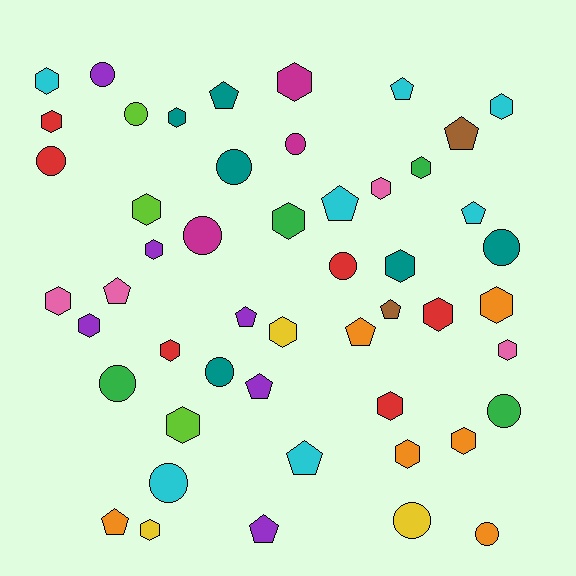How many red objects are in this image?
There are 6 red objects.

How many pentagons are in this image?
There are 13 pentagons.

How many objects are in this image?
There are 50 objects.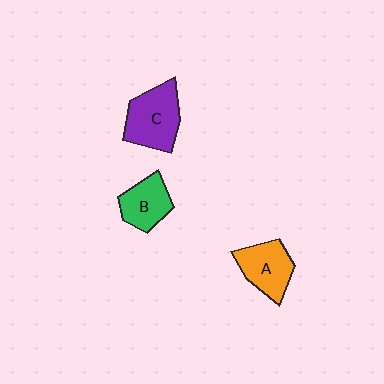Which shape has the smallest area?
Shape B (green).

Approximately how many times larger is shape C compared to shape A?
Approximately 1.2 times.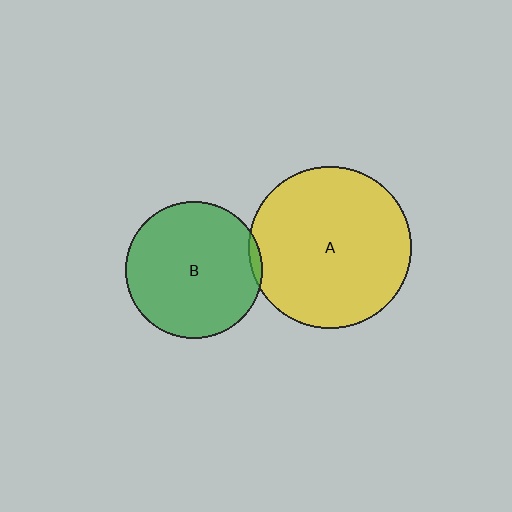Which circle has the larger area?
Circle A (yellow).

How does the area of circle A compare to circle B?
Approximately 1.4 times.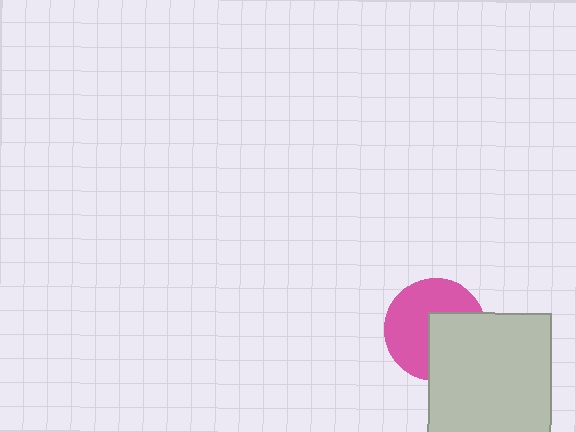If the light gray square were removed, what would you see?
You would see the complete pink circle.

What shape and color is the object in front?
The object in front is a light gray square.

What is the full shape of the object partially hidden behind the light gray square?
The partially hidden object is a pink circle.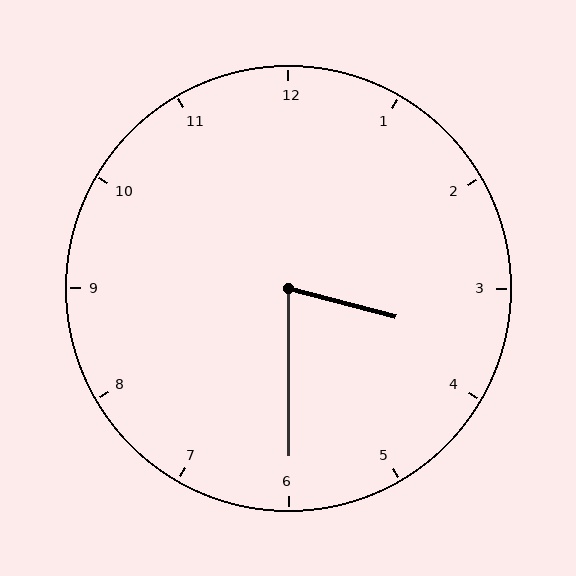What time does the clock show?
3:30.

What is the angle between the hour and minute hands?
Approximately 75 degrees.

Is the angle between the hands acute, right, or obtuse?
It is acute.